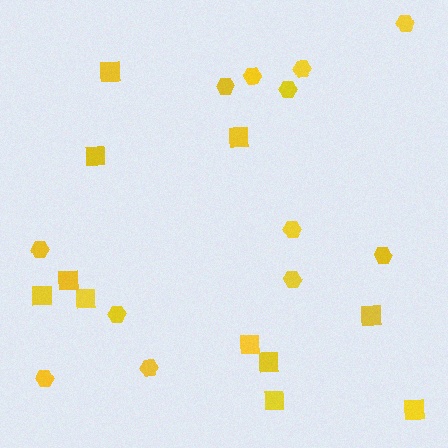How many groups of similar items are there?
There are 2 groups: one group of squares (11) and one group of hexagons (12).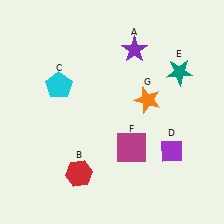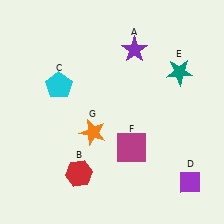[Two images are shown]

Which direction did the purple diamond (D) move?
The purple diamond (D) moved down.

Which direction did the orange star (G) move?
The orange star (G) moved left.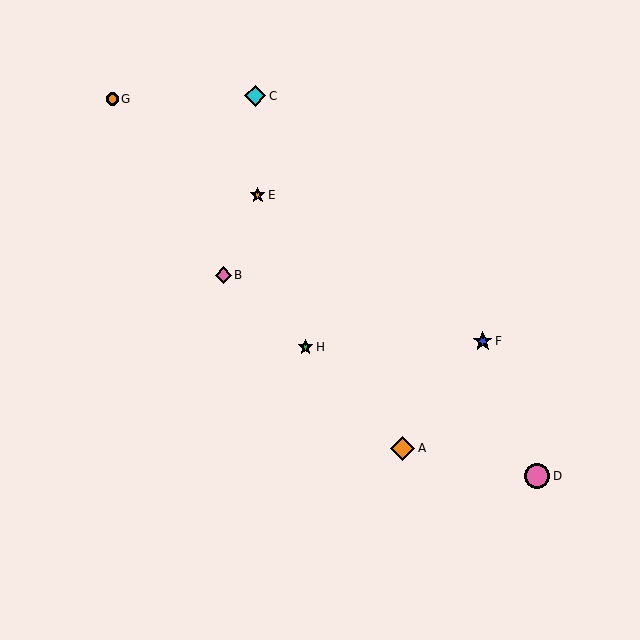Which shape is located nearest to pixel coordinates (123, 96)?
The orange circle (labeled G) at (112, 99) is nearest to that location.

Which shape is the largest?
The pink circle (labeled D) is the largest.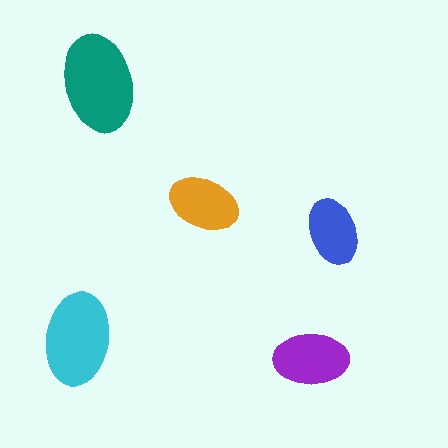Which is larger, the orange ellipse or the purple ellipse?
The purple one.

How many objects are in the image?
There are 5 objects in the image.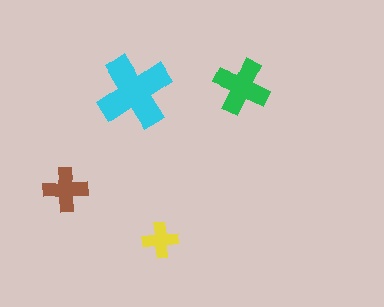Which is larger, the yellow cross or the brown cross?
The brown one.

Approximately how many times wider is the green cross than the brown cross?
About 1.5 times wider.